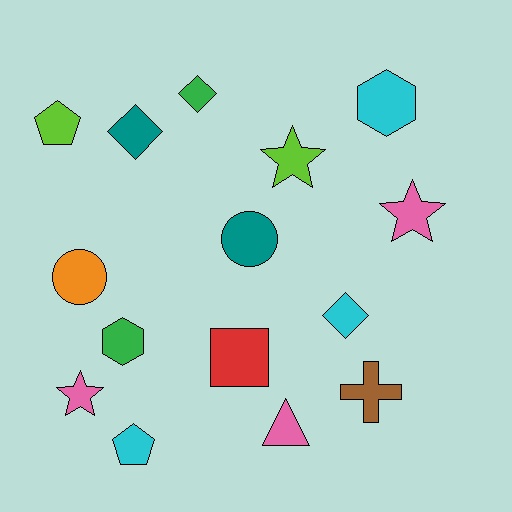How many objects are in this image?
There are 15 objects.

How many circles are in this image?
There are 2 circles.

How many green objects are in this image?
There are 2 green objects.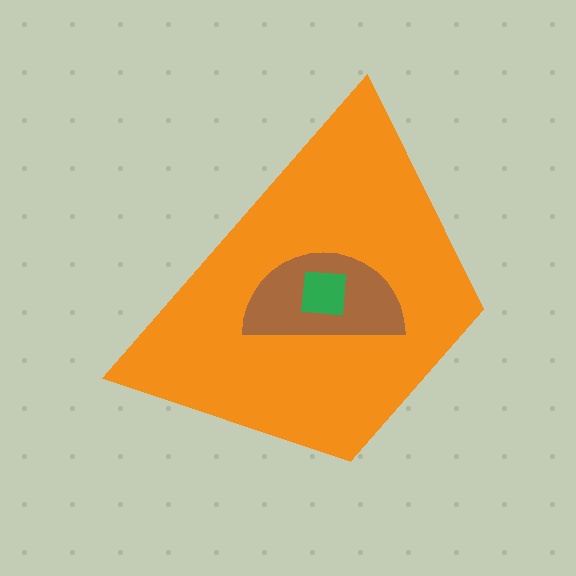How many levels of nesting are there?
3.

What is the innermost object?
The green square.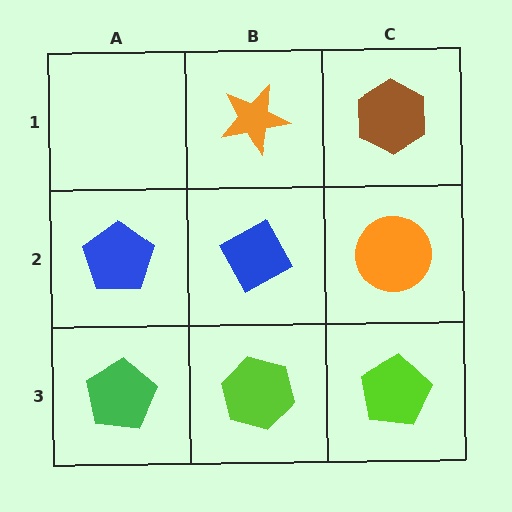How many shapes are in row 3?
3 shapes.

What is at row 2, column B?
A blue diamond.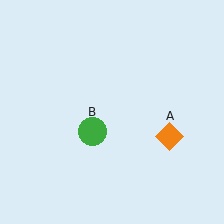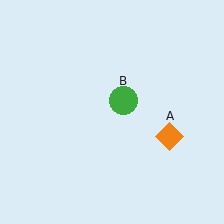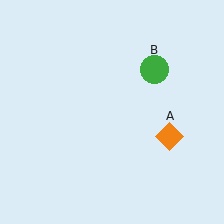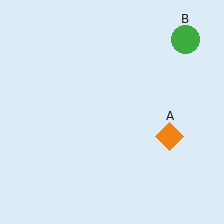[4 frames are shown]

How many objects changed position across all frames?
1 object changed position: green circle (object B).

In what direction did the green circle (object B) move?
The green circle (object B) moved up and to the right.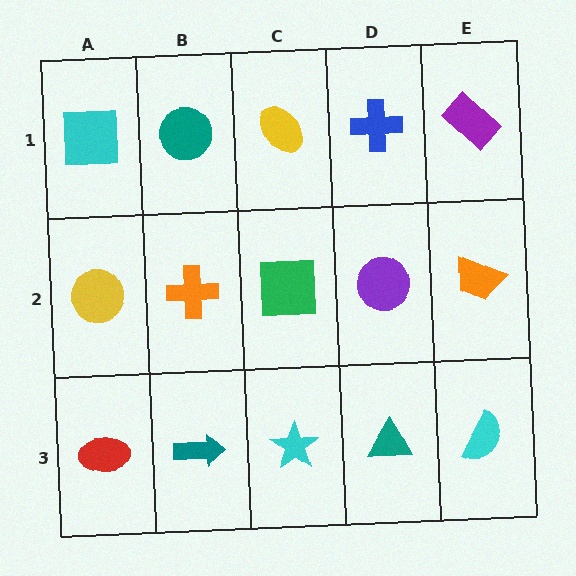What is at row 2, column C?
A green square.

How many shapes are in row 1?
5 shapes.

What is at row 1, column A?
A cyan square.